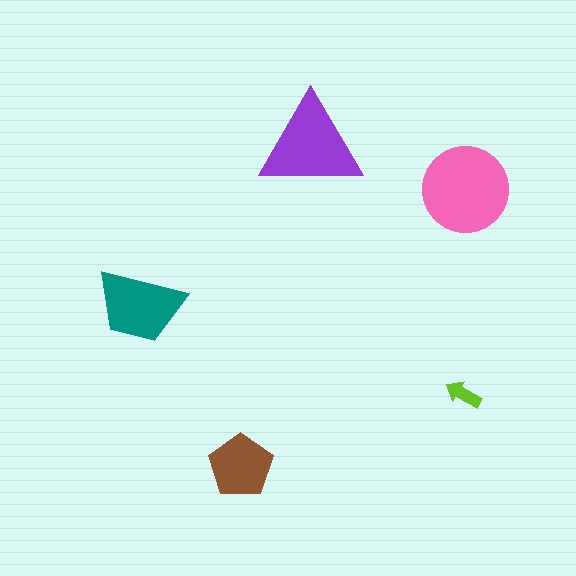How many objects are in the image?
There are 5 objects in the image.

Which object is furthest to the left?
The teal trapezoid is leftmost.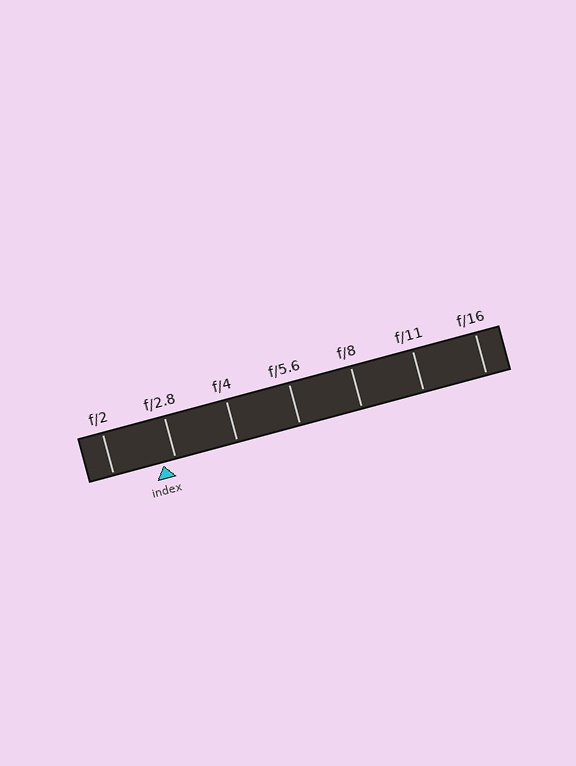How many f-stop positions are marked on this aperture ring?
There are 7 f-stop positions marked.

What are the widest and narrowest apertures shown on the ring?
The widest aperture shown is f/2 and the narrowest is f/16.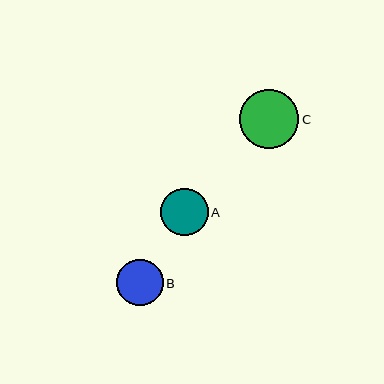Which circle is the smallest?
Circle B is the smallest with a size of approximately 47 pixels.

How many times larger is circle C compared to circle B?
Circle C is approximately 1.3 times the size of circle B.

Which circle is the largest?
Circle C is the largest with a size of approximately 59 pixels.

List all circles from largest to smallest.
From largest to smallest: C, A, B.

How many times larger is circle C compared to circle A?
Circle C is approximately 1.2 times the size of circle A.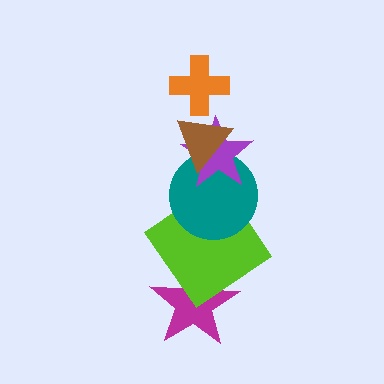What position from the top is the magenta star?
The magenta star is 6th from the top.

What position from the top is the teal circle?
The teal circle is 4th from the top.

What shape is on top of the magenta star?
The lime diamond is on top of the magenta star.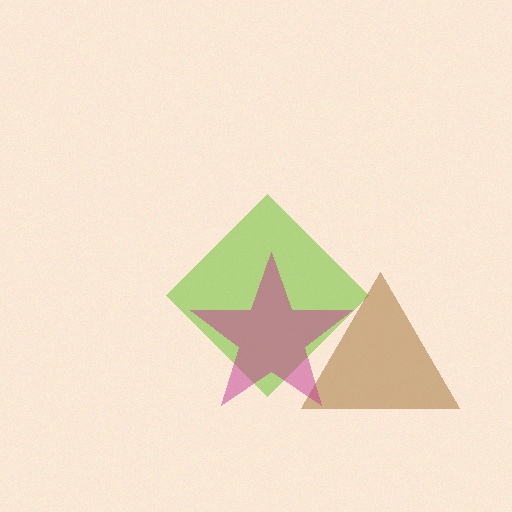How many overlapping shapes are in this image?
There are 3 overlapping shapes in the image.